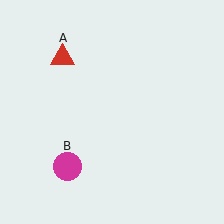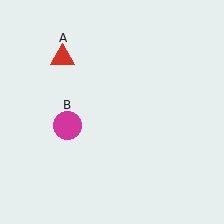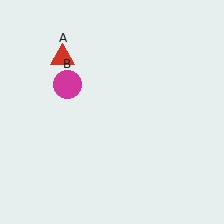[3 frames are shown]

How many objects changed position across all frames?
1 object changed position: magenta circle (object B).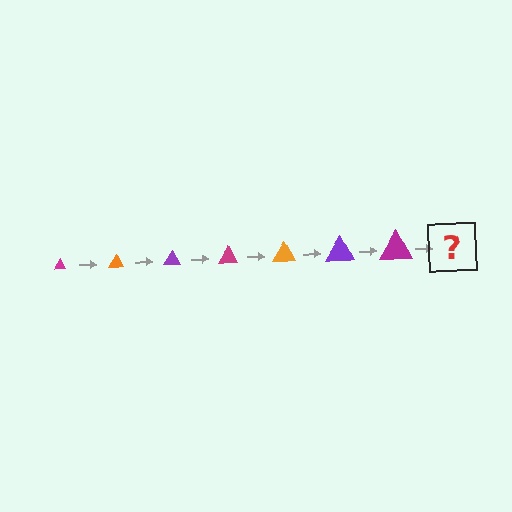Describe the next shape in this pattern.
It should be an orange triangle, larger than the previous one.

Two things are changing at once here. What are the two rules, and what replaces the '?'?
The two rules are that the triangle grows larger each step and the color cycles through magenta, orange, and purple. The '?' should be an orange triangle, larger than the previous one.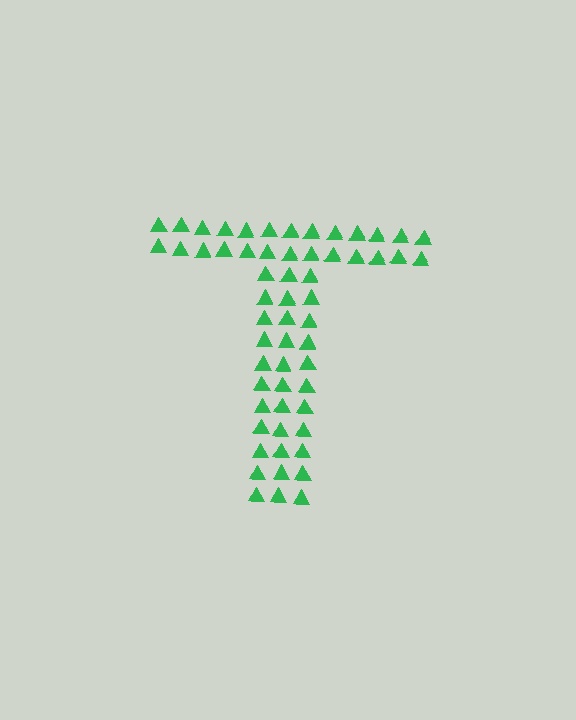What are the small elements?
The small elements are triangles.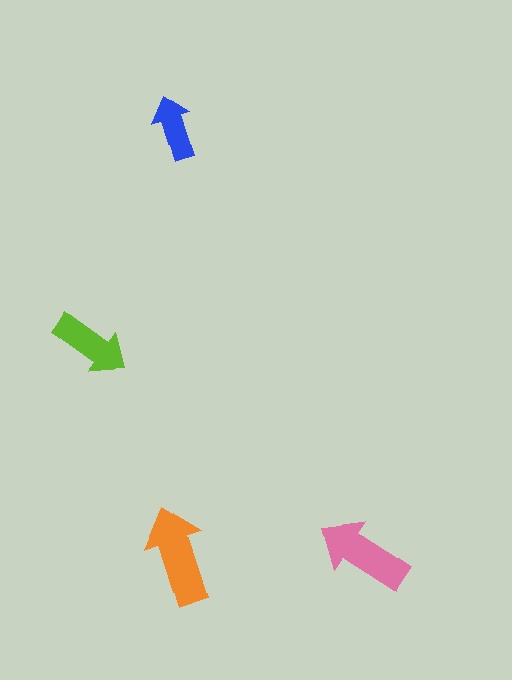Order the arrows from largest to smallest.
the orange one, the pink one, the lime one, the blue one.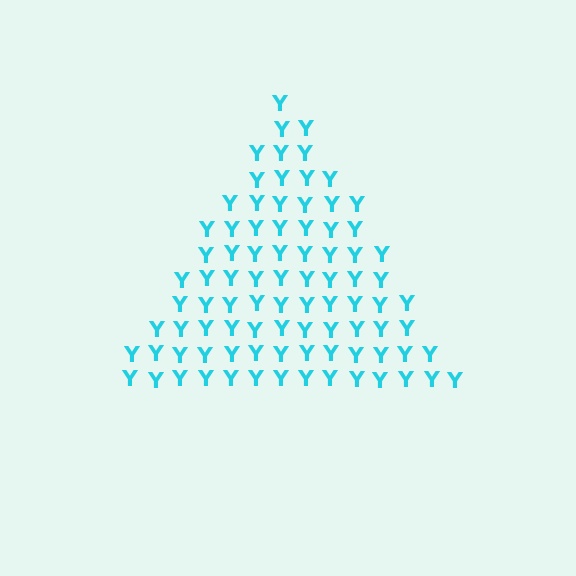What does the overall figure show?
The overall figure shows a triangle.